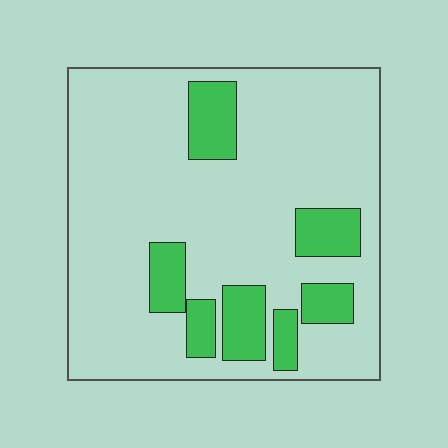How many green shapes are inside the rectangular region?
7.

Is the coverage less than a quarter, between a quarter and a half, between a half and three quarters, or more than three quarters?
Less than a quarter.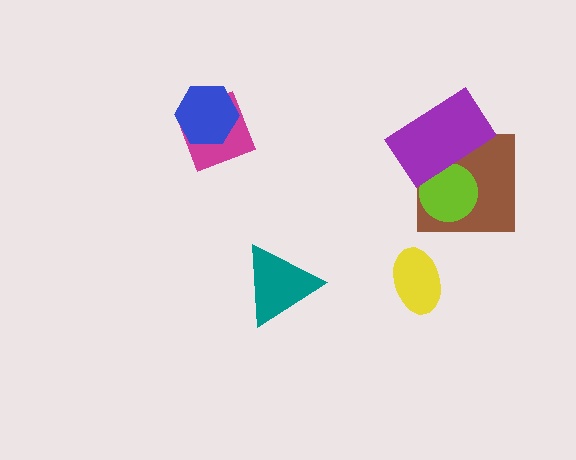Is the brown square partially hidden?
Yes, it is partially covered by another shape.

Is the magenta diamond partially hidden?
Yes, it is partially covered by another shape.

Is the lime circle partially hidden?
Yes, it is partially covered by another shape.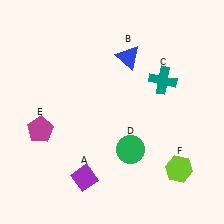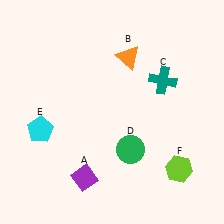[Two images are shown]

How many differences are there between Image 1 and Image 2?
There are 2 differences between the two images.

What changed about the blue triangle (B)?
In Image 1, B is blue. In Image 2, it changed to orange.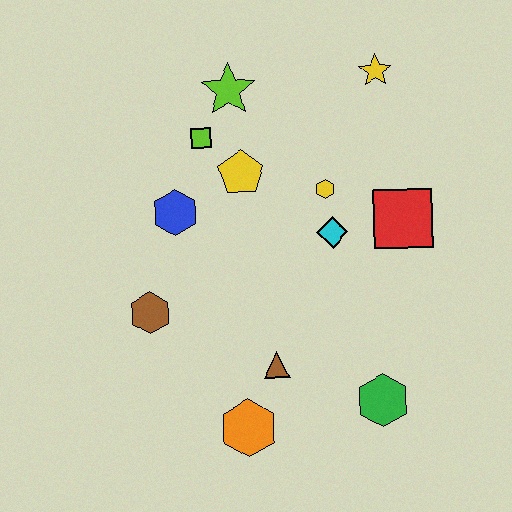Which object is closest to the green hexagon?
The brown triangle is closest to the green hexagon.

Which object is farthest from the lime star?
The green hexagon is farthest from the lime star.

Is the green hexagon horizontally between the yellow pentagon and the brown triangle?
No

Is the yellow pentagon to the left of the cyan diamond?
Yes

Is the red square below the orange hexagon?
No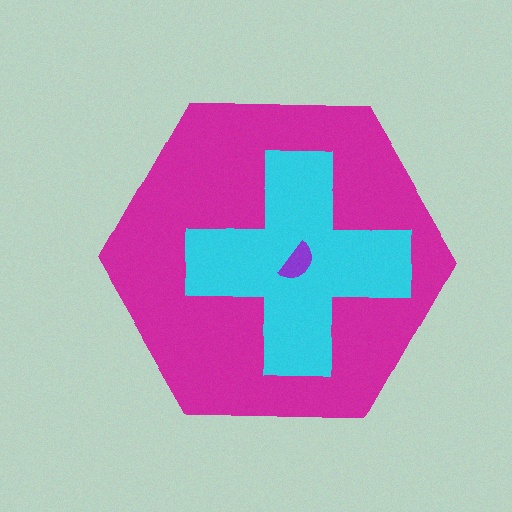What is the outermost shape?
The magenta hexagon.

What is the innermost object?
The purple semicircle.